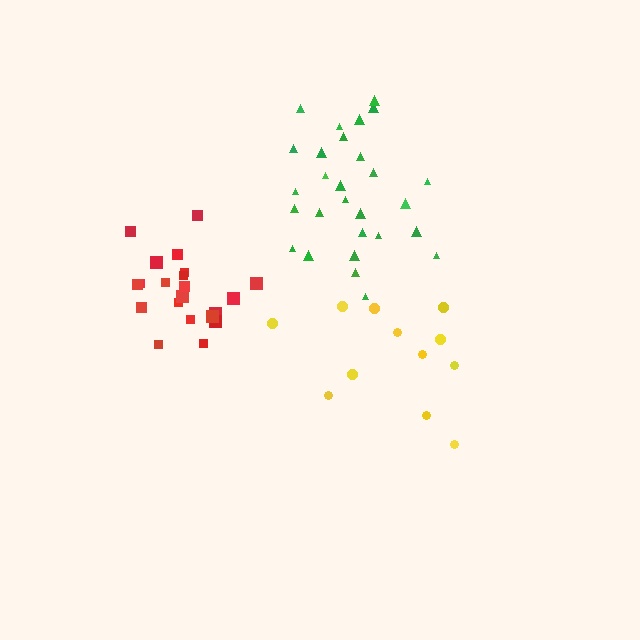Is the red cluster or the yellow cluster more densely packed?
Red.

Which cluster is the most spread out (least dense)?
Yellow.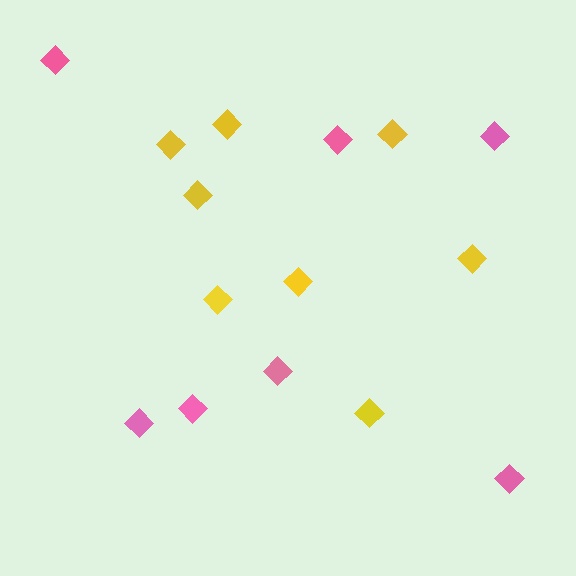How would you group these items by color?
There are 2 groups: one group of pink diamonds (7) and one group of yellow diamonds (8).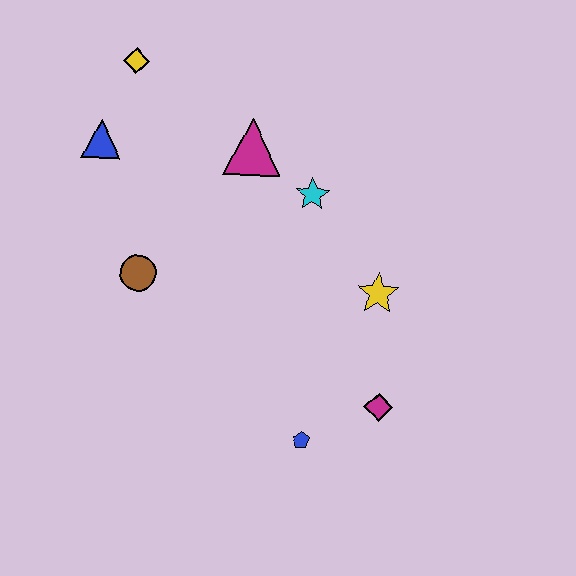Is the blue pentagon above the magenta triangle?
No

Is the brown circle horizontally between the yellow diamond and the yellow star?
Yes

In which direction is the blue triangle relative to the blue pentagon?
The blue triangle is above the blue pentagon.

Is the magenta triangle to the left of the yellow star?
Yes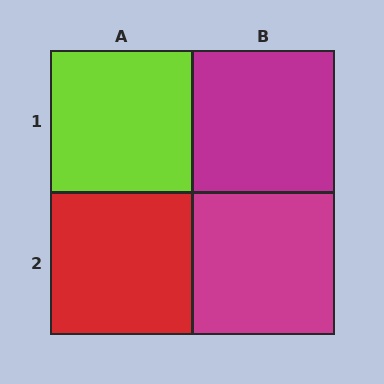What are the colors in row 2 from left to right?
Red, magenta.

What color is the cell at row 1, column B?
Magenta.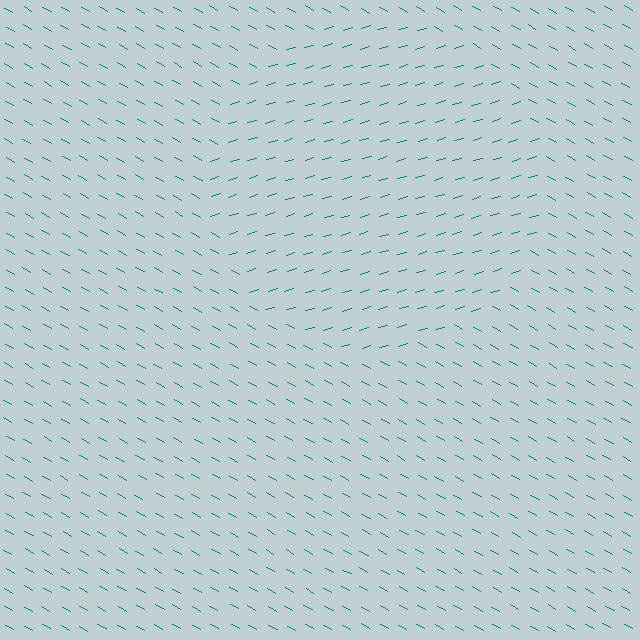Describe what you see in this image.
The image is filled with small teal line segments. A circle region in the image has lines oriented differently from the surrounding lines, creating a visible texture boundary.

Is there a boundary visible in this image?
Yes, there is a texture boundary formed by a change in line orientation.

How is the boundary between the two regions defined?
The boundary is defined purely by a change in line orientation (approximately 45 degrees difference). All lines are the same color and thickness.